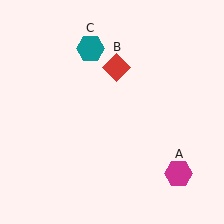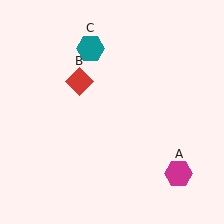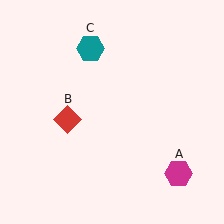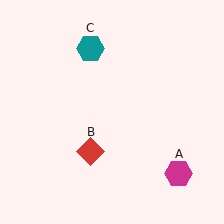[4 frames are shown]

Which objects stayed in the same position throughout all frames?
Magenta hexagon (object A) and teal hexagon (object C) remained stationary.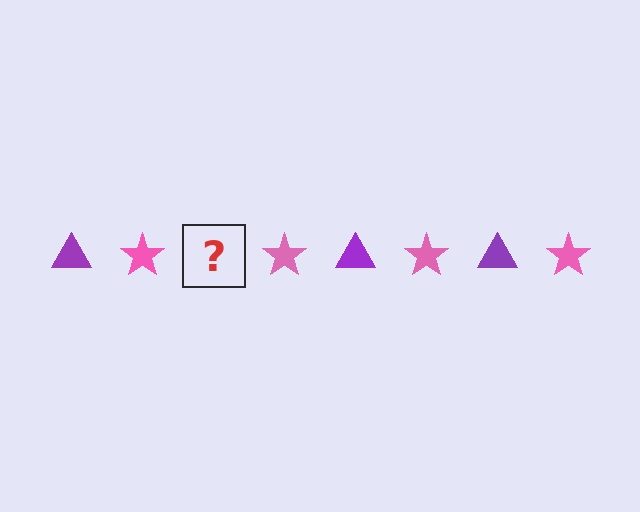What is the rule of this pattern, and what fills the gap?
The rule is that the pattern alternates between purple triangle and pink star. The gap should be filled with a purple triangle.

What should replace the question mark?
The question mark should be replaced with a purple triangle.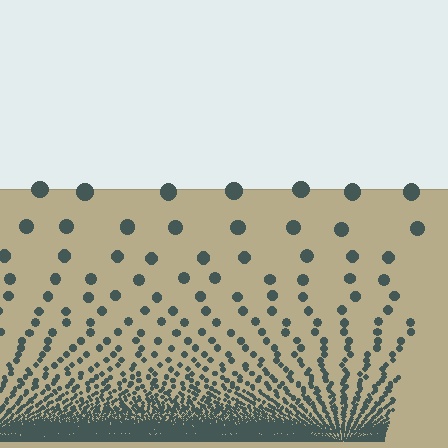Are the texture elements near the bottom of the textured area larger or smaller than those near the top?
Smaller. The gradient is inverted — elements near the bottom are smaller and denser.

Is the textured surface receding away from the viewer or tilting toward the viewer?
The surface appears to tilt toward the viewer. Texture elements get larger and sparser toward the top.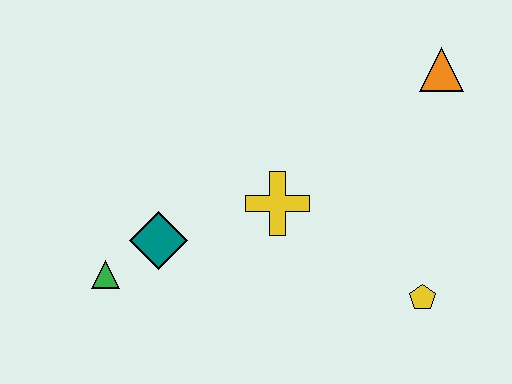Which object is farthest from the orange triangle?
The green triangle is farthest from the orange triangle.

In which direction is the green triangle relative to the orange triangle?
The green triangle is to the left of the orange triangle.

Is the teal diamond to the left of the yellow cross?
Yes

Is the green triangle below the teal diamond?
Yes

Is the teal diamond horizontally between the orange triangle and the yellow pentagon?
No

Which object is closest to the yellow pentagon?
The yellow cross is closest to the yellow pentagon.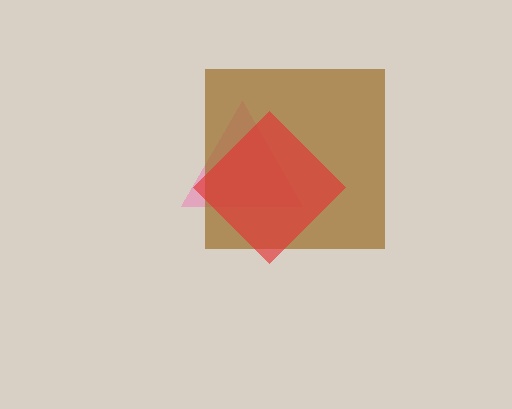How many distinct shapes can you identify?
There are 3 distinct shapes: a pink triangle, a brown square, a red diamond.